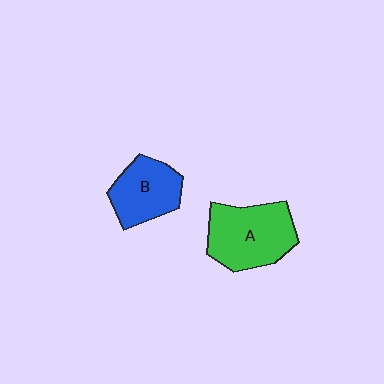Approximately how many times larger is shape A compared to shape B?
Approximately 1.3 times.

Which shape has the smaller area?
Shape B (blue).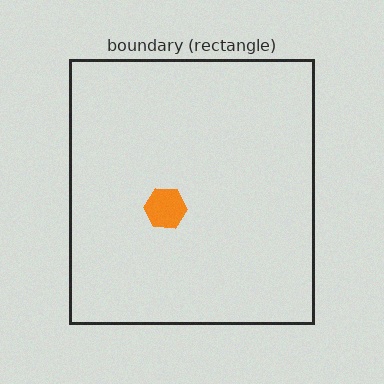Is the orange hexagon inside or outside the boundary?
Inside.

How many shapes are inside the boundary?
1 inside, 0 outside.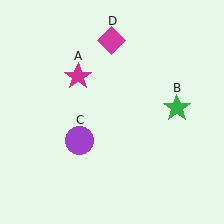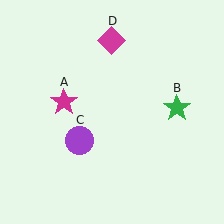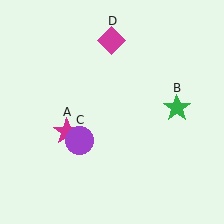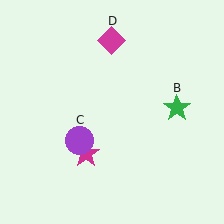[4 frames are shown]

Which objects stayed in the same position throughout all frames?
Green star (object B) and purple circle (object C) and magenta diamond (object D) remained stationary.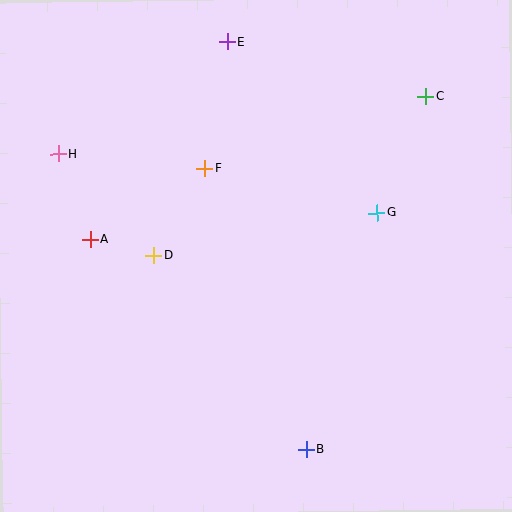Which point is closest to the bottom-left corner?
Point A is closest to the bottom-left corner.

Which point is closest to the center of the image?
Point F at (205, 169) is closest to the center.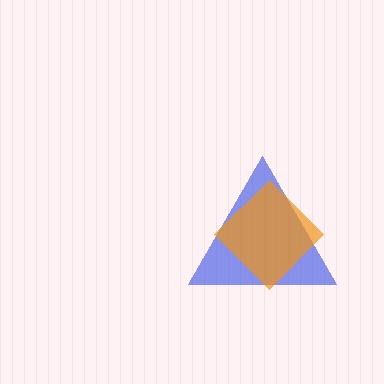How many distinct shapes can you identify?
There are 2 distinct shapes: a blue triangle, an orange diamond.